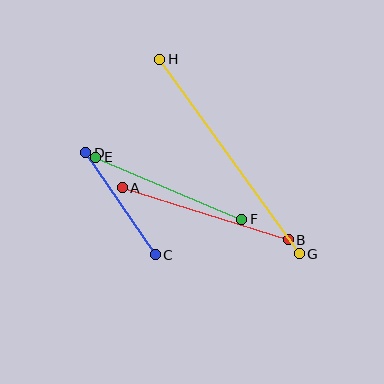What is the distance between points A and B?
The distance is approximately 174 pixels.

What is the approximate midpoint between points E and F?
The midpoint is at approximately (169, 188) pixels.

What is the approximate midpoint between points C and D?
The midpoint is at approximately (120, 204) pixels.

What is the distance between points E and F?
The distance is approximately 159 pixels.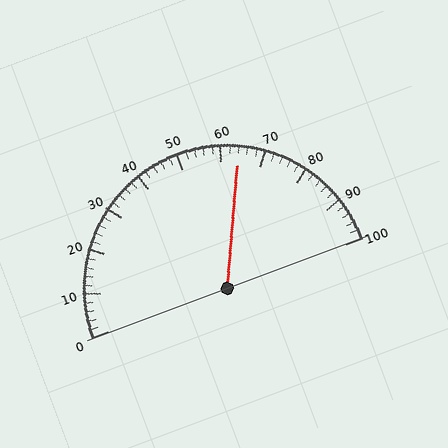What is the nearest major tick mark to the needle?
The nearest major tick mark is 60.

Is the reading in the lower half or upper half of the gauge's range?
The reading is in the upper half of the range (0 to 100).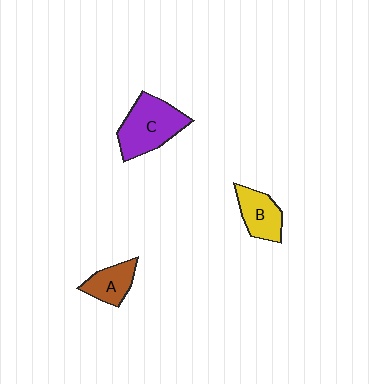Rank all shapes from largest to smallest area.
From largest to smallest: C (purple), B (yellow), A (brown).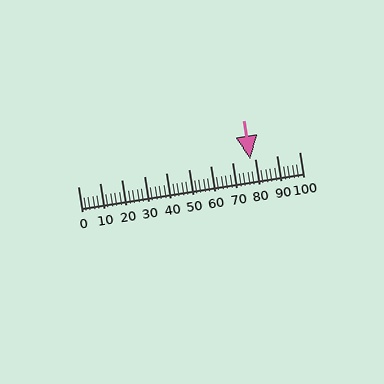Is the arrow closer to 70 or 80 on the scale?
The arrow is closer to 80.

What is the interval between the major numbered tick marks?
The major tick marks are spaced 10 units apart.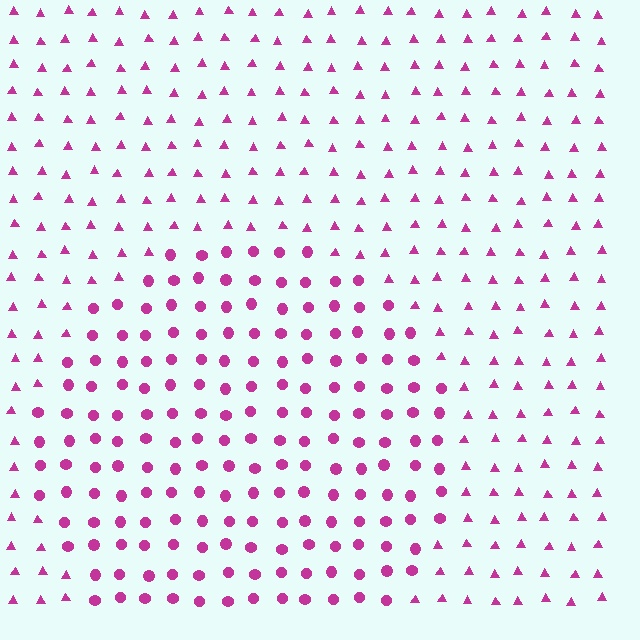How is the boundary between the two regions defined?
The boundary is defined by a change in element shape: circles inside vs. triangles outside. All elements share the same color and spacing.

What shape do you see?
I see a circle.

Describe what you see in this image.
The image is filled with small magenta elements arranged in a uniform grid. A circle-shaped region contains circles, while the surrounding area contains triangles. The boundary is defined purely by the change in element shape.